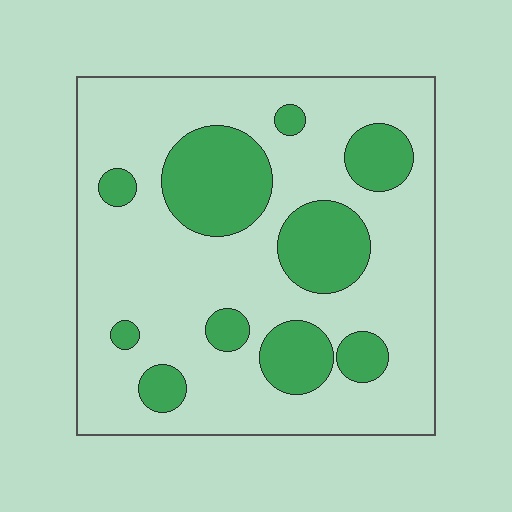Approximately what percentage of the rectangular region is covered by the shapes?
Approximately 25%.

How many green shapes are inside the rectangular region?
10.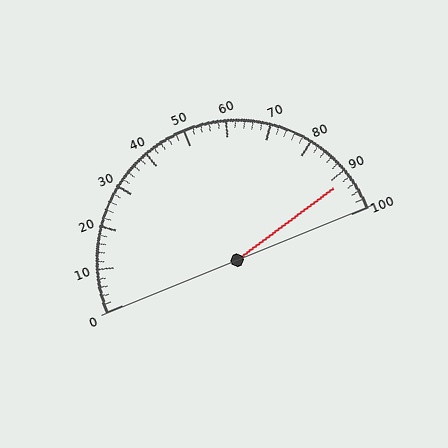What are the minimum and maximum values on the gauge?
The gauge ranges from 0 to 100.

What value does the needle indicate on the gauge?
The needle indicates approximately 92.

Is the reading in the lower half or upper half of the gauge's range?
The reading is in the upper half of the range (0 to 100).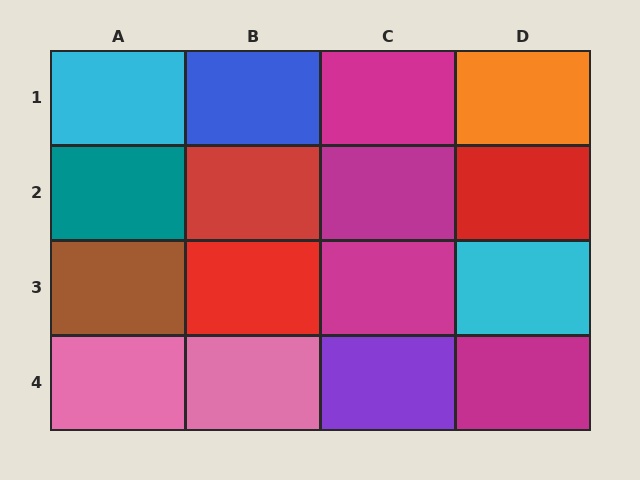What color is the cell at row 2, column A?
Teal.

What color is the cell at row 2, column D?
Red.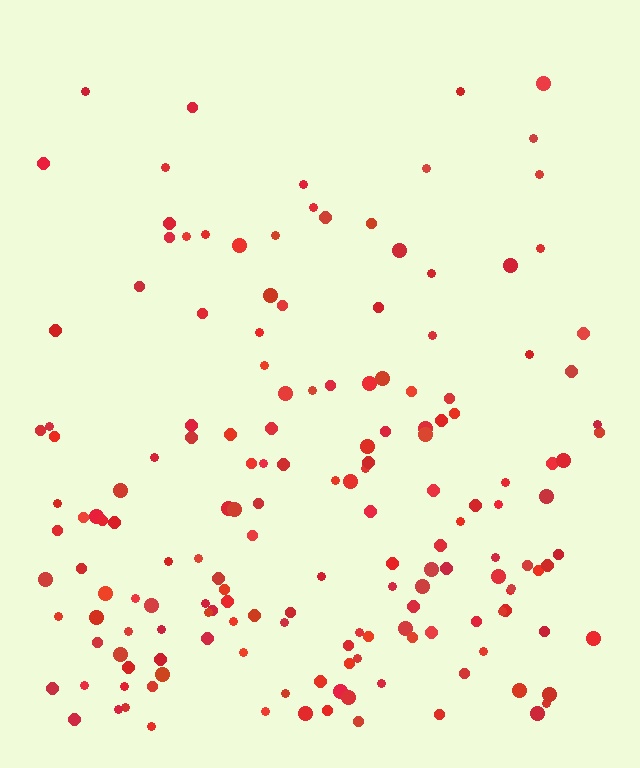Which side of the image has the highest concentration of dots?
The bottom.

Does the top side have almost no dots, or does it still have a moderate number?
Still a moderate number, just noticeably fewer than the bottom.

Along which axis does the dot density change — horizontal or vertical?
Vertical.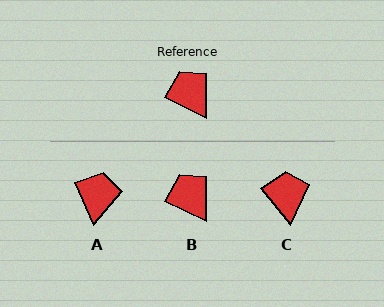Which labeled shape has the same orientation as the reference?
B.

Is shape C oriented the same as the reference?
No, it is off by about 25 degrees.